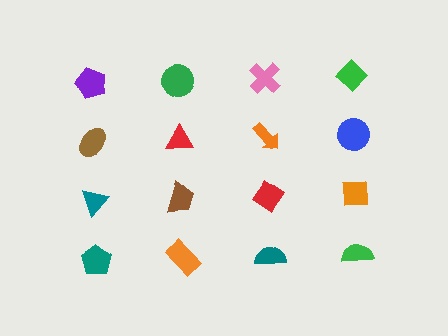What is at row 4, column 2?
An orange rectangle.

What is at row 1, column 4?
A green diamond.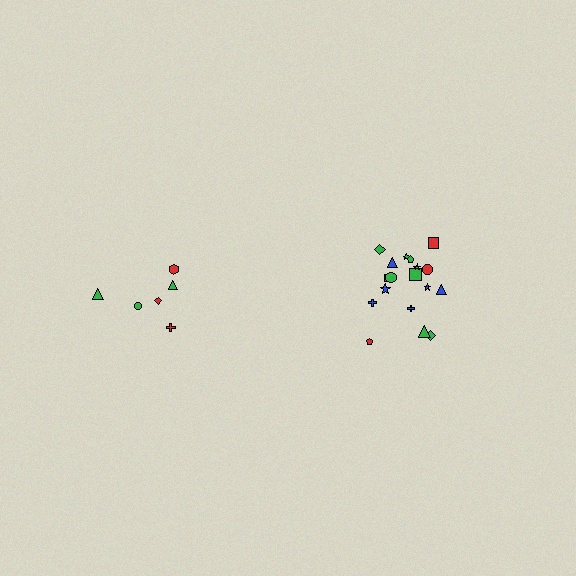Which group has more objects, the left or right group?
The right group.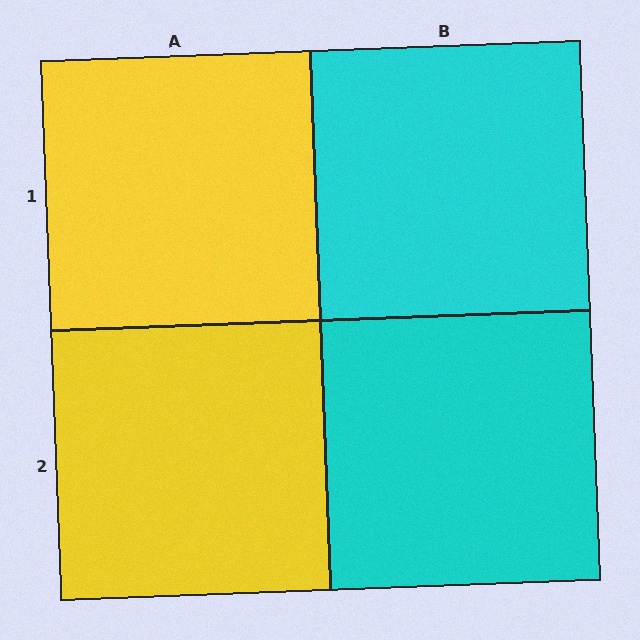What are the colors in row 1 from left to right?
Yellow, cyan.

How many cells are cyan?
2 cells are cyan.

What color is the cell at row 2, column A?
Yellow.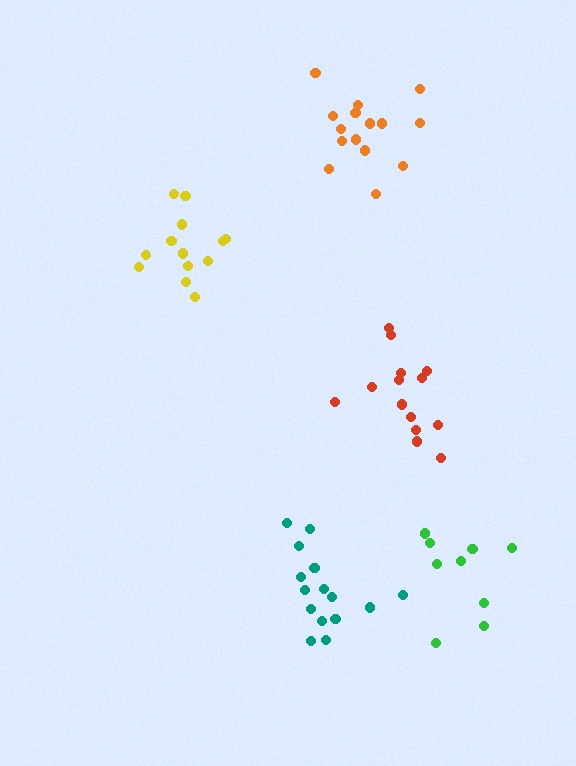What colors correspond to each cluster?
The clusters are colored: green, orange, yellow, teal, red.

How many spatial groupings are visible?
There are 5 spatial groupings.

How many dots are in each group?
Group 1: 9 dots, Group 2: 15 dots, Group 3: 13 dots, Group 4: 15 dots, Group 5: 14 dots (66 total).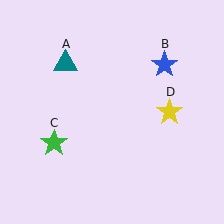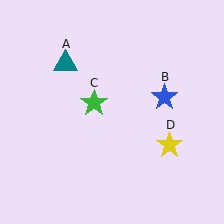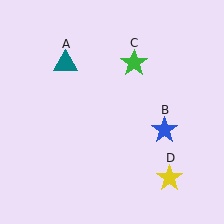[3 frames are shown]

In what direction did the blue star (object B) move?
The blue star (object B) moved down.